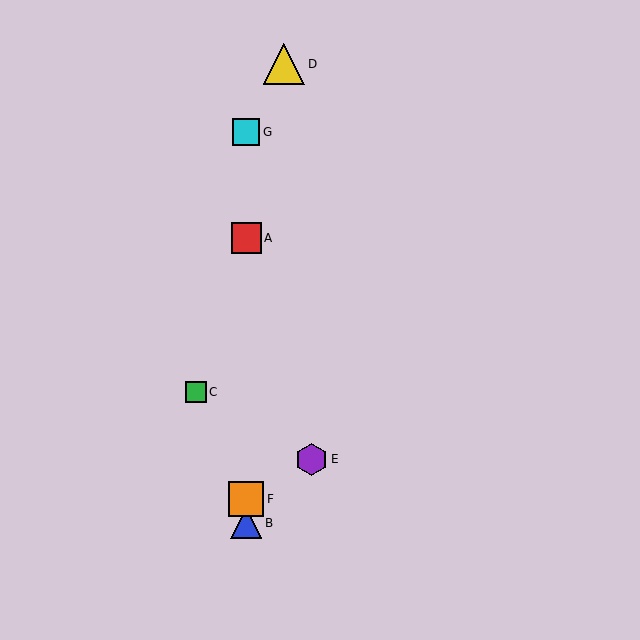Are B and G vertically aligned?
Yes, both are at x≈246.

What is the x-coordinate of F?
Object F is at x≈246.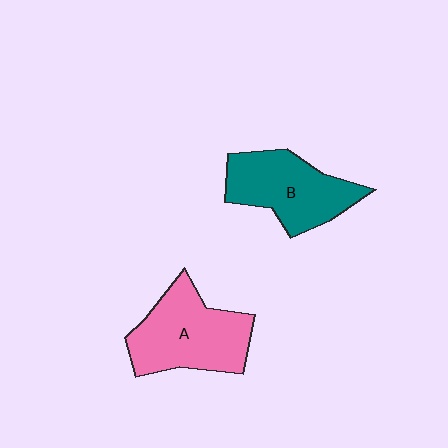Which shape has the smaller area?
Shape B (teal).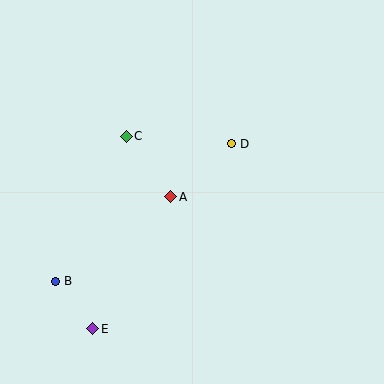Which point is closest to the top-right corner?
Point D is closest to the top-right corner.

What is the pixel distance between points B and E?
The distance between B and E is 61 pixels.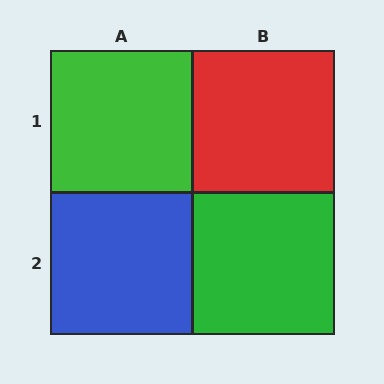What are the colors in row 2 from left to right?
Blue, green.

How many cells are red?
1 cell is red.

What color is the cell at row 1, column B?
Red.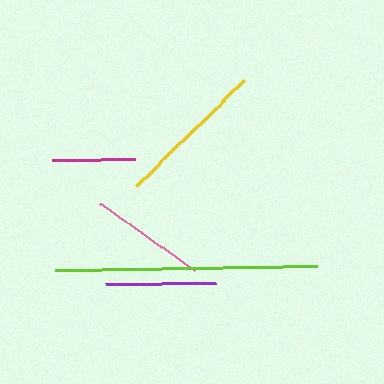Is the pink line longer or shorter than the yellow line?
The yellow line is longer than the pink line.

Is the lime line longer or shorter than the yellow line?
The lime line is longer than the yellow line.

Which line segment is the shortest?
The magenta line is the shortest at approximately 83 pixels.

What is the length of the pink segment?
The pink segment is approximately 117 pixels long.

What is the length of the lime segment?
The lime segment is approximately 262 pixels long.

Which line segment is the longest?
The lime line is the longest at approximately 262 pixels.